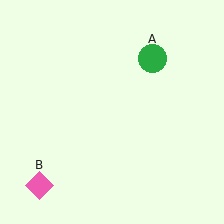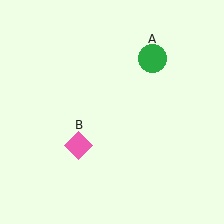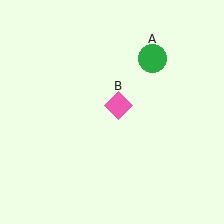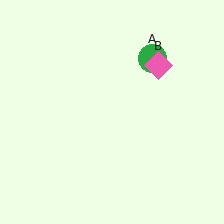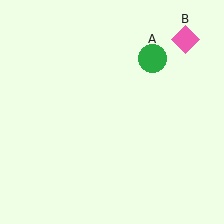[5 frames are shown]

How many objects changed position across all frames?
1 object changed position: pink diamond (object B).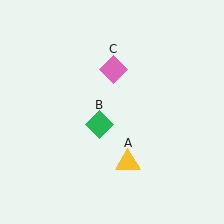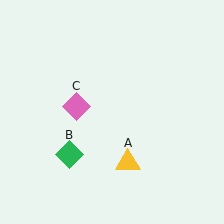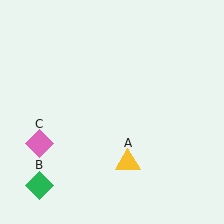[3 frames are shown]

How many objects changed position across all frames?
2 objects changed position: green diamond (object B), pink diamond (object C).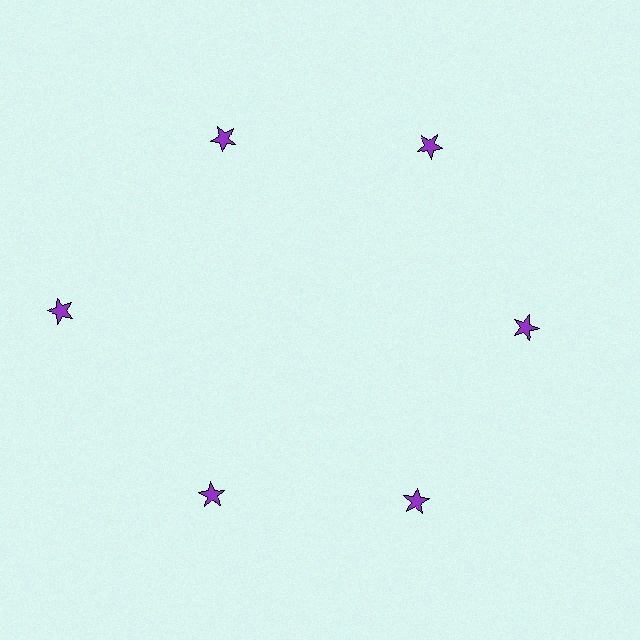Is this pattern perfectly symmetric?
No. The 6 purple stars are arranged in a ring, but one element near the 9 o'clock position is pushed outward from the center, breaking the 6-fold rotational symmetry.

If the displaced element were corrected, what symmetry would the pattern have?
It would have 6-fold rotational symmetry — the pattern would map onto itself every 60 degrees.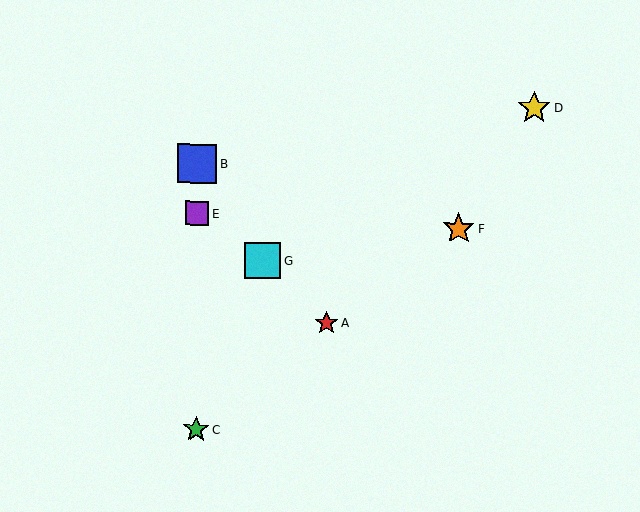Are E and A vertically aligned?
No, E is at x≈197 and A is at x≈326.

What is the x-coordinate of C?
Object C is at x≈196.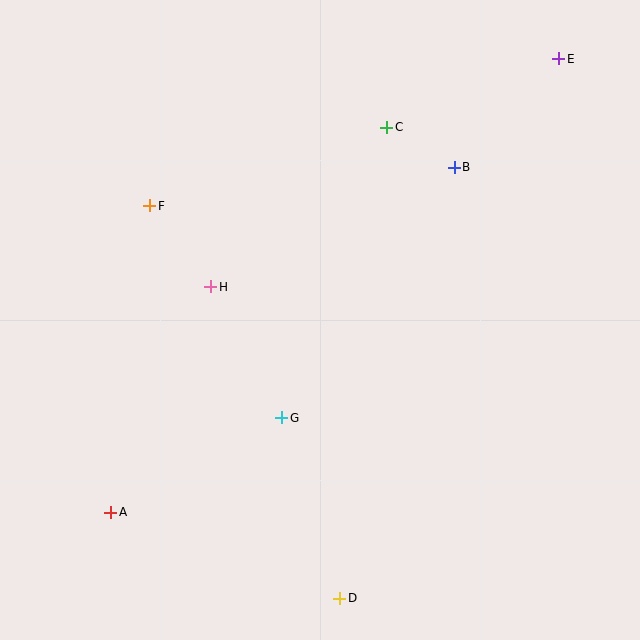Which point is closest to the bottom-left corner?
Point A is closest to the bottom-left corner.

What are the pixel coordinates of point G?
Point G is at (282, 418).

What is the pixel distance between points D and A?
The distance between D and A is 244 pixels.